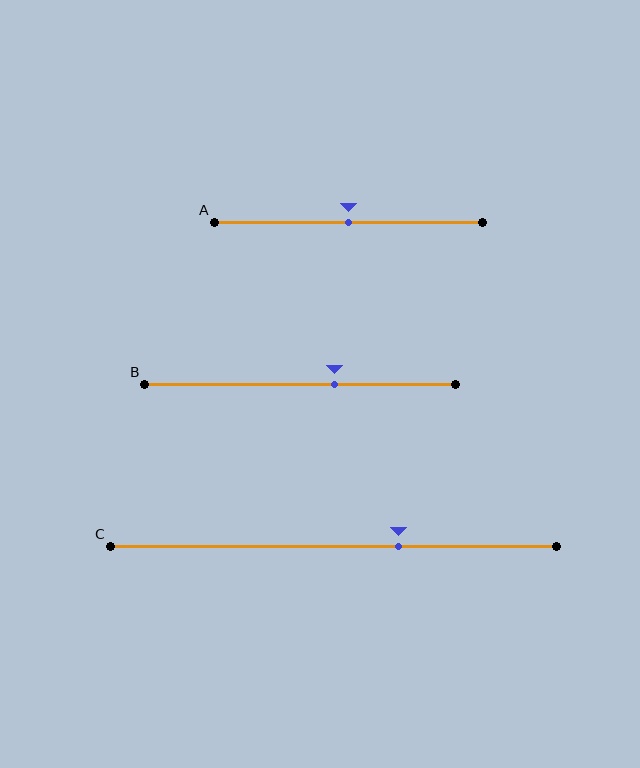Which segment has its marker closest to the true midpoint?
Segment A has its marker closest to the true midpoint.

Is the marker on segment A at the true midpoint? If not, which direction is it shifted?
Yes, the marker on segment A is at the true midpoint.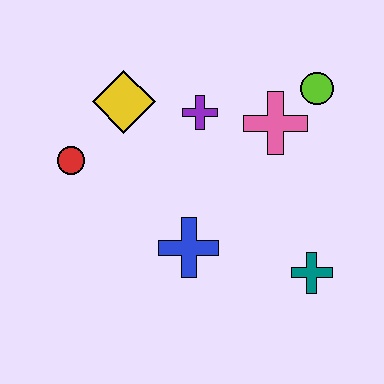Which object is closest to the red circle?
The yellow diamond is closest to the red circle.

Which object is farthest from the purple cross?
The teal cross is farthest from the purple cross.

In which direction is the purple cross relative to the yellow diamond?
The purple cross is to the right of the yellow diamond.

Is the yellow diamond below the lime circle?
Yes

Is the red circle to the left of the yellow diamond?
Yes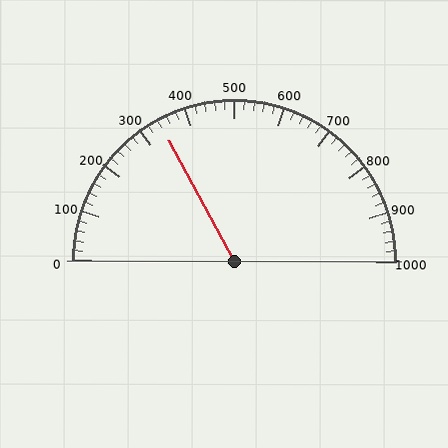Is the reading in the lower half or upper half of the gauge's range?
The reading is in the lower half of the range (0 to 1000).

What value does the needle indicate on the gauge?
The needle indicates approximately 340.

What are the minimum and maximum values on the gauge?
The gauge ranges from 0 to 1000.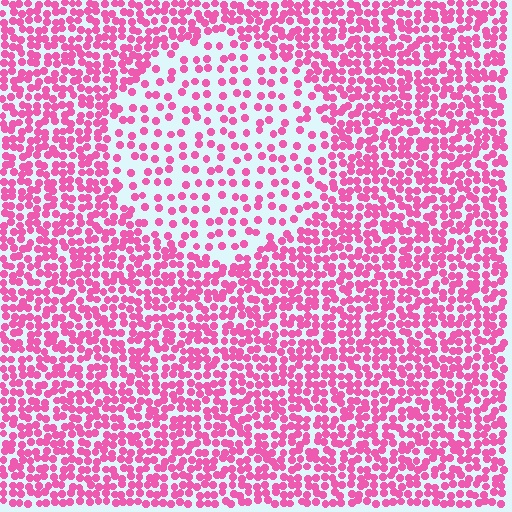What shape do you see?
I see a circle.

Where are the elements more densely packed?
The elements are more densely packed outside the circle boundary.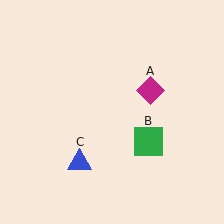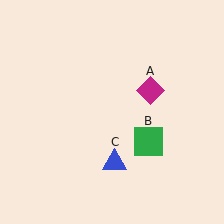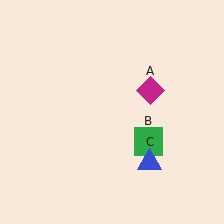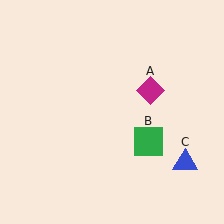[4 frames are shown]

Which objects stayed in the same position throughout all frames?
Magenta diamond (object A) and green square (object B) remained stationary.